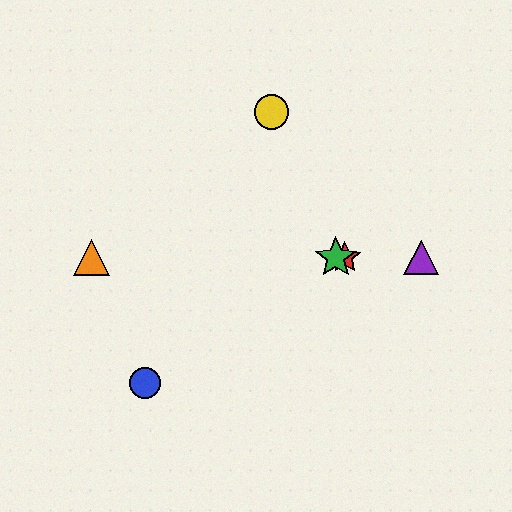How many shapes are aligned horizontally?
4 shapes (the red star, the green star, the purple triangle, the orange triangle) are aligned horizontally.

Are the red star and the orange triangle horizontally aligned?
Yes, both are at y≈258.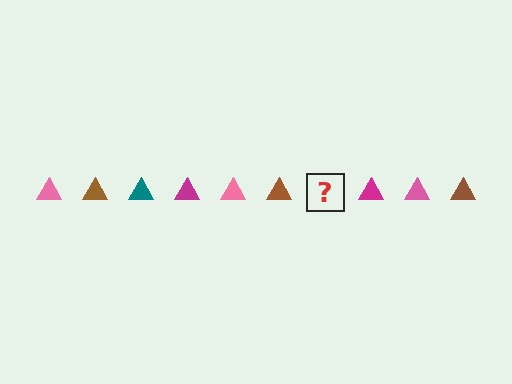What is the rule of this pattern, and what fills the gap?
The rule is that the pattern cycles through pink, brown, teal, magenta triangles. The gap should be filled with a teal triangle.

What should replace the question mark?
The question mark should be replaced with a teal triangle.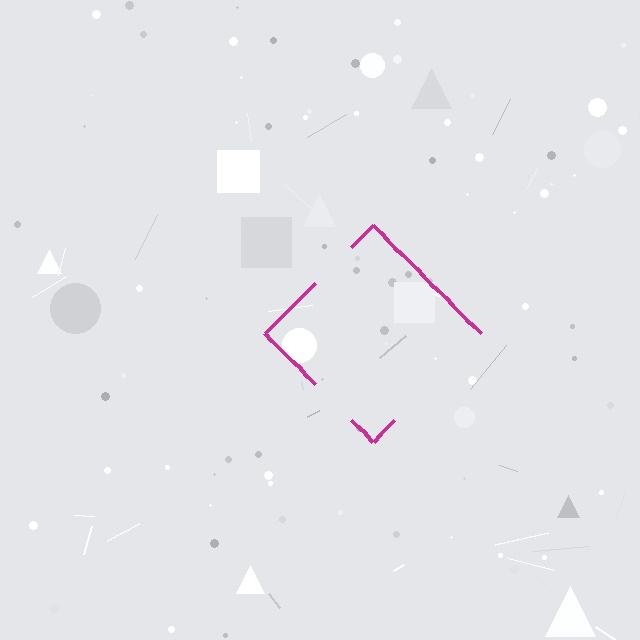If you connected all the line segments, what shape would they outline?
They would outline a diamond.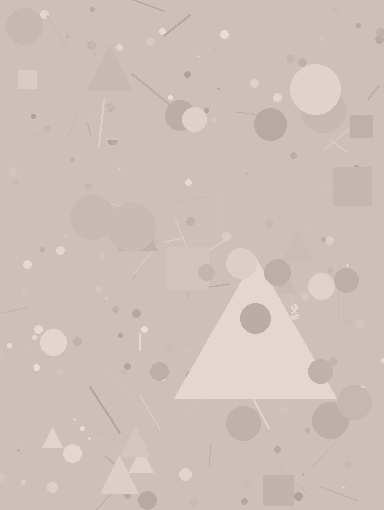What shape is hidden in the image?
A triangle is hidden in the image.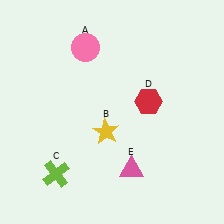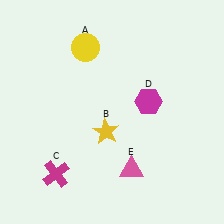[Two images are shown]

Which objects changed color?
A changed from pink to yellow. C changed from lime to magenta. D changed from red to magenta.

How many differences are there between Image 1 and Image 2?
There are 3 differences between the two images.